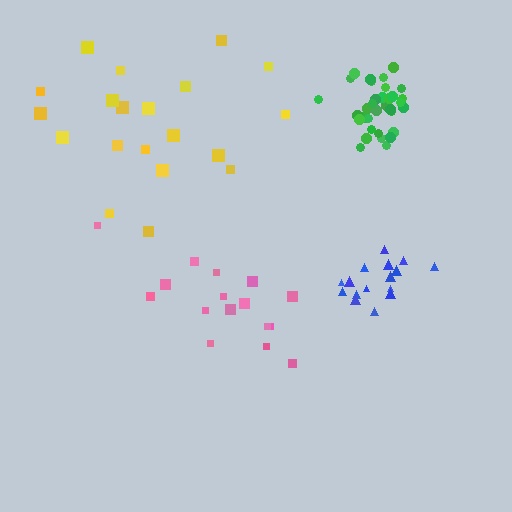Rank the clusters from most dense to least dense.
green, blue, yellow, pink.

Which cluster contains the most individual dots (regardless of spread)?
Green (35).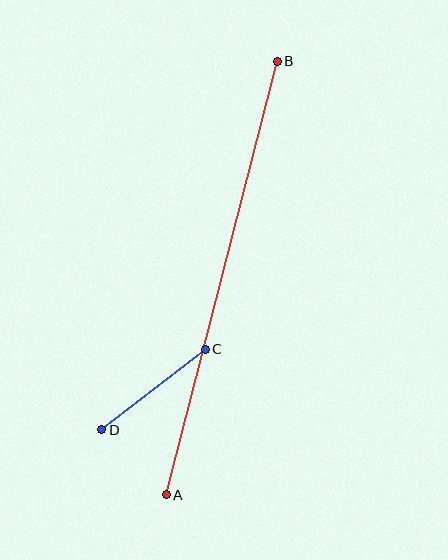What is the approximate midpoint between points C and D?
The midpoint is at approximately (153, 389) pixels.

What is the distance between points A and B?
The distance is approximately 448 pixels.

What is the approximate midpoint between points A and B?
The midpoint is at approximately (222, 278) pixels.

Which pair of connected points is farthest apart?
Points A and B are farthest apart.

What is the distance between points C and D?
The distance is approximately 131 pixels.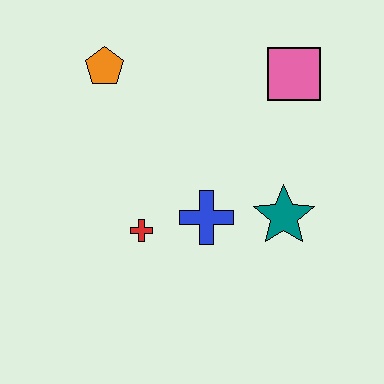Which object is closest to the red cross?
The blue cross is closest to the red cross.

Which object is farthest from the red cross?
The pink square is farthest from the red cross.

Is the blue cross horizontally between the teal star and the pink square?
No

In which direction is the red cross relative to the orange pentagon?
The red cross is below the orange pentagon.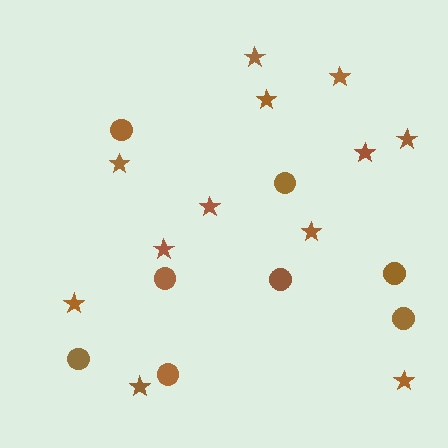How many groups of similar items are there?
There are 2 groups: one group of stars (12) and one group of circles (8).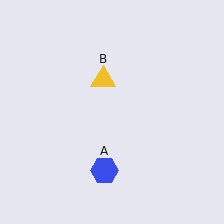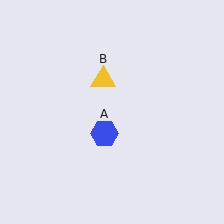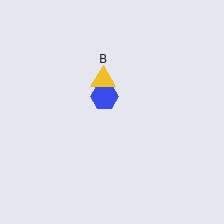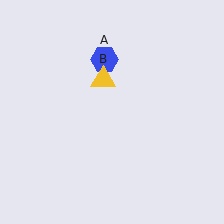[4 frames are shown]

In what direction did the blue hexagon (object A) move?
The blue hexagon (object A) moved up.